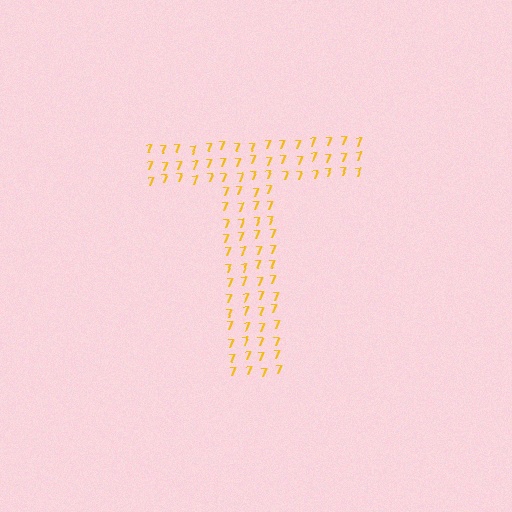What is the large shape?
The large shape is the letter T.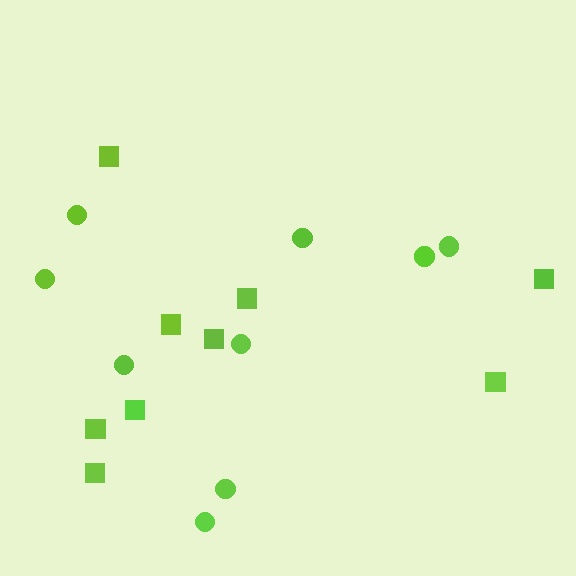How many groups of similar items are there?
There are 2 groups: one group of squares (9) and one group of circles (9).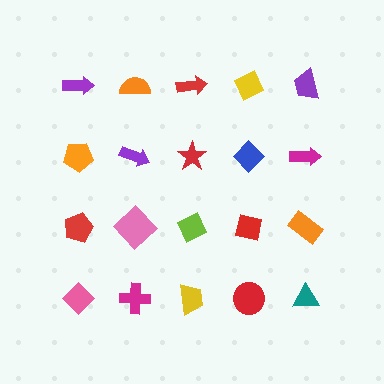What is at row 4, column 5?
A teal triangle.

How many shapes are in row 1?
5 shapes.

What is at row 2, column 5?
A magenta arrow.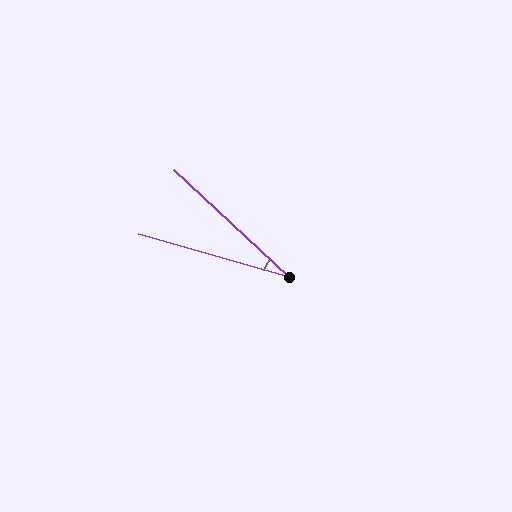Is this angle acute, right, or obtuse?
It is acute.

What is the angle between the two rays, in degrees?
Approximately 27 degrees.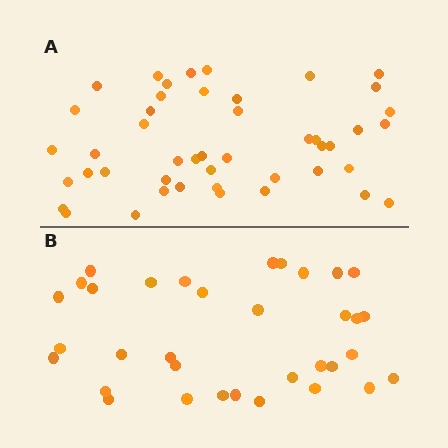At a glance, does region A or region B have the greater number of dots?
Region A (the top region) has more dots.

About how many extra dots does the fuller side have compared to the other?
Region A has roughly 12 or so more dots than region B.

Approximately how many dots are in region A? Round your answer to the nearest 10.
About 50 dots. (The exact count is 46, which rounds to 50.)